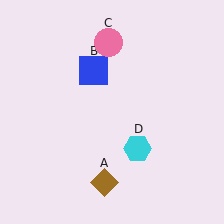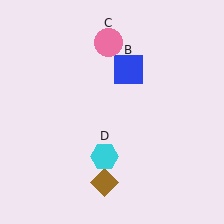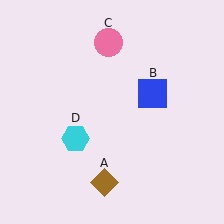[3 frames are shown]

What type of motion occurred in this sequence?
The blue square (object B), cyan hexagon (object D) rotated clockwise around the center of the scene.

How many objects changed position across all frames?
2 objects changed position: blue square (object B), cyan hexagon (object D).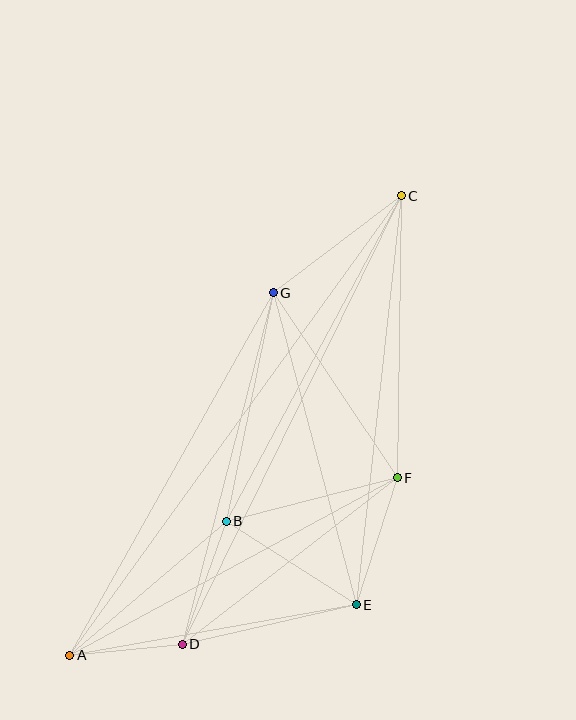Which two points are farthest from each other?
Points A and C are farthest from each other.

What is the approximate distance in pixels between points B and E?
The distance between B and E is approximately 155 pixels.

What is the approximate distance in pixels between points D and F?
The distance between D and F is approximately 272 pixels.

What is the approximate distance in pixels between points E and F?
The distance between E and F is approximately 134 pixels.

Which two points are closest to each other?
Points A and D are closest to each other.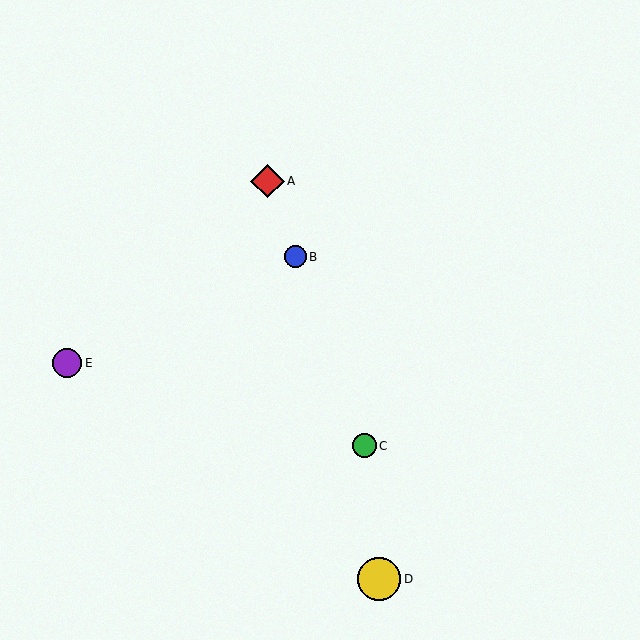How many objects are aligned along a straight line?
3 objects (A, B, C) are aligned along a straight line.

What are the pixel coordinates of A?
Object A is at (267, 181).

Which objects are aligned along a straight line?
Objects A, B, C are aligned along a straight line.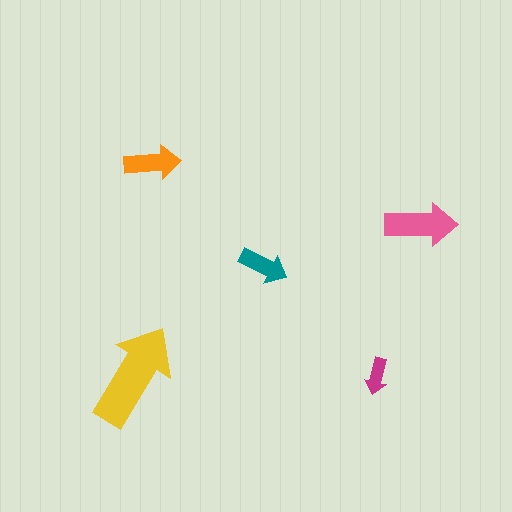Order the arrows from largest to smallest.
the yellow one, the pink one, the orange one, the teal one, the magenta one.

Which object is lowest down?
The magenta arrow is bottommost.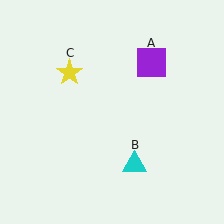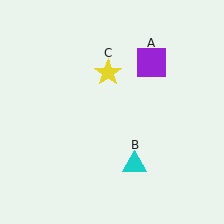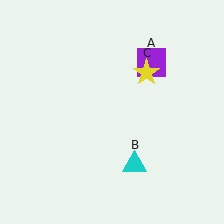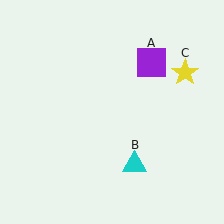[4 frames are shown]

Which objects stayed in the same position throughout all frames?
Purple square (object A) and cyan triangle (object B) remained stationary.